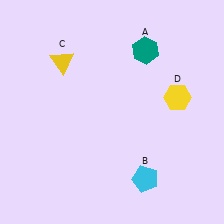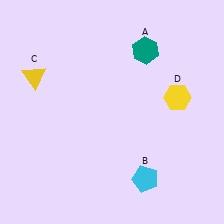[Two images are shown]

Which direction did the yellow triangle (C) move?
The yellow triangle (C) moved left.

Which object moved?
The yellow triangle (C) moved left.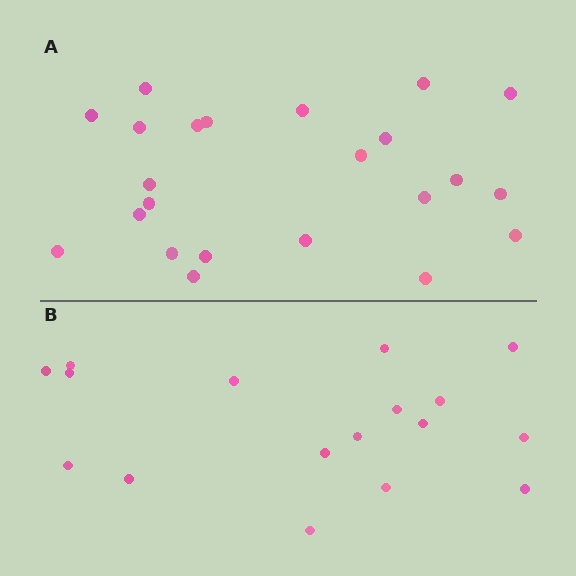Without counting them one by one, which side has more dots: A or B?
Region A (the top region) has more dots.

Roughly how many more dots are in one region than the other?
Region A has about 6 more dots than region B.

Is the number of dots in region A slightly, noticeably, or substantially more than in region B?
Region A has noticeably more, but not dramatically so. The ratio is roughly 1.4 to 1.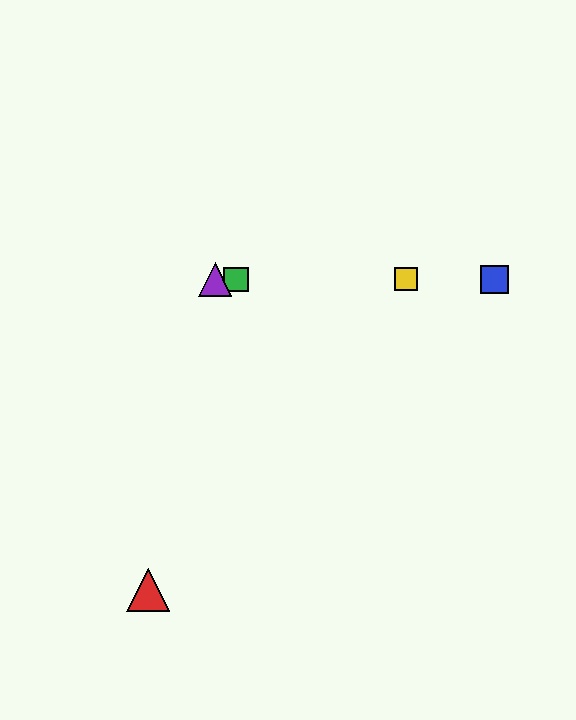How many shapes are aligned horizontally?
4 shapes (the blue square, the green square, the yellow square, the purple triangle) are aligned horizontally.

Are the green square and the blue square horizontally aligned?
Yes, both are at y≈279.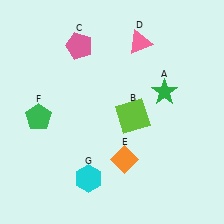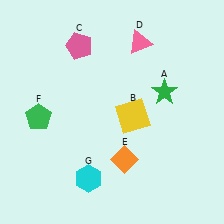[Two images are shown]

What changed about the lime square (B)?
In Image 1, B is lime. In Image 2, it changed to yellow.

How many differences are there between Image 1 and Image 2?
There is 1 difference between the two images.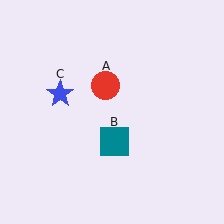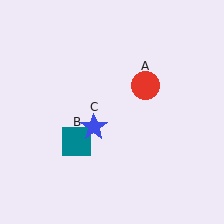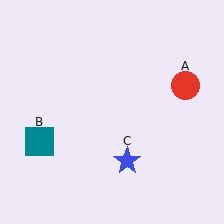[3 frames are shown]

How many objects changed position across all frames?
3 objects changed position: red circle (object A), teal square (object B), blue star (object C).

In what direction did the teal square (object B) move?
The teal square (object B) moved left.